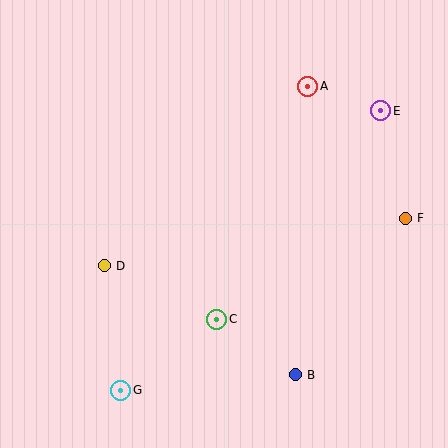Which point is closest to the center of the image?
Point C at (217, 319) is closest to the center.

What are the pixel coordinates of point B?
Point B is at (295, 375).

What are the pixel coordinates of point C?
Point C is at (217, 319).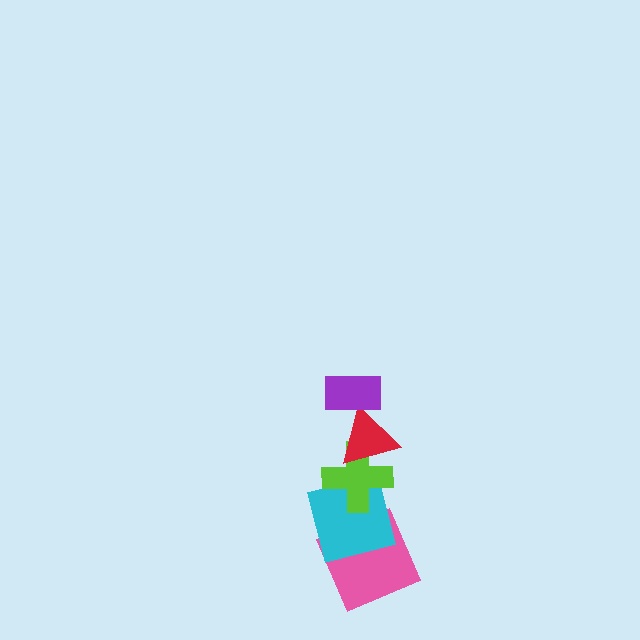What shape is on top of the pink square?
The cyan square is on top of the pink square.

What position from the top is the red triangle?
The red triangle is 2nd from the top.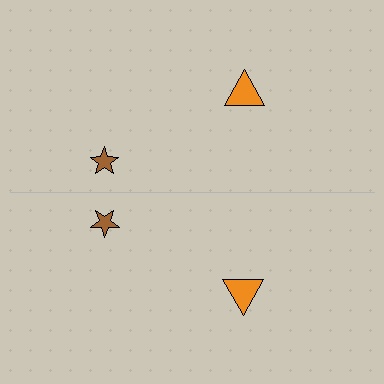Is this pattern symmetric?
Yes, this pattern has bilateral (reflection) symmetry.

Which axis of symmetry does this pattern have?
The pattern has a horizontal axis of symmetry running through the center of the image.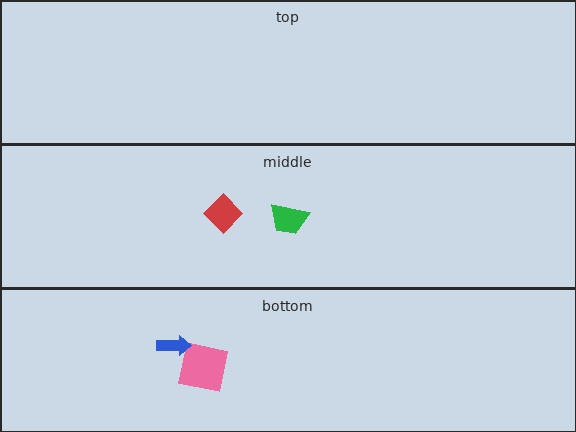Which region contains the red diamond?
The middle region.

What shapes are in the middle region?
The green trapezoid, the red diamond.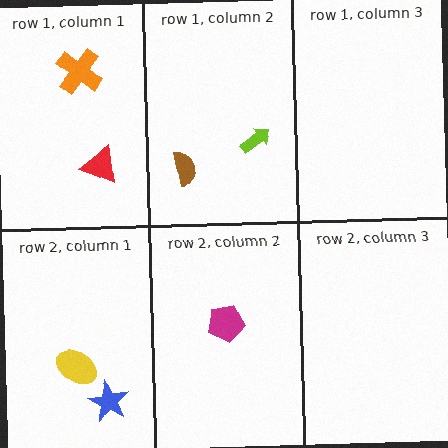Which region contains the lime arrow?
The row 1, column 2 region.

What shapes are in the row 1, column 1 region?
The red triangle, the orange cross.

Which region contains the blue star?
The row 2, column 1 region.